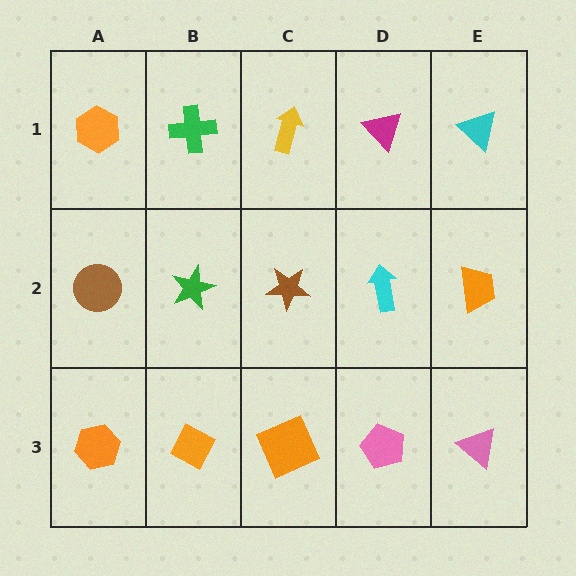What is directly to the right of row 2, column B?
A brown star.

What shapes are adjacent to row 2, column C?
A yellow arrow (row 1, column C), an orange square (row 3, column C), a green star (row 2, column B), a cyan arrow (row 2, column D).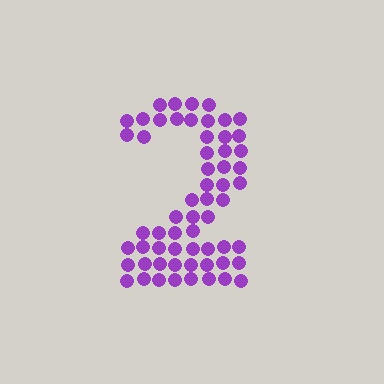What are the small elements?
The small elements are circles.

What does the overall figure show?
The overall figure shows the digit 2.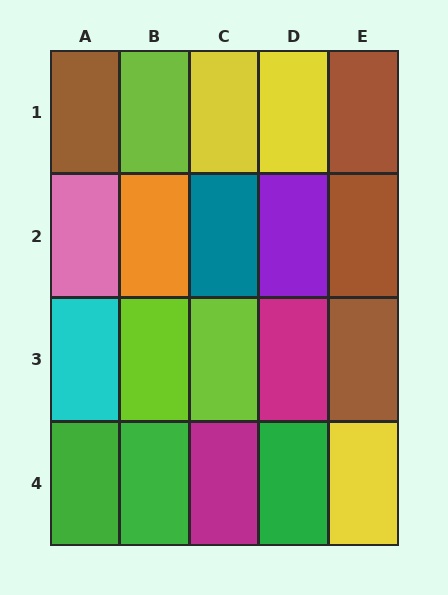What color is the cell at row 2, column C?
Teal.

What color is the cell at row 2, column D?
Purple.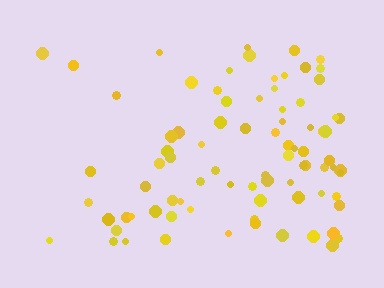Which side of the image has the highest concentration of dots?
The right.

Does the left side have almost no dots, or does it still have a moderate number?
Still a moderate number, just noticeably fewer than the right.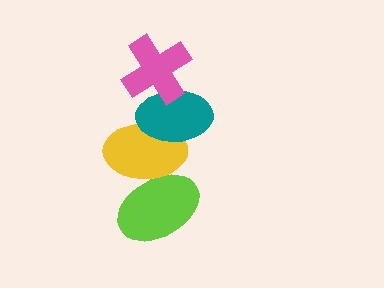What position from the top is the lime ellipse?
The lime ellipse is 4th from the top.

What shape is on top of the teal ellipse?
The pink cross is on top of the teal ellipse.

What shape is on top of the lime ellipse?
The yellow ellipse is on top of the lime ellipse.